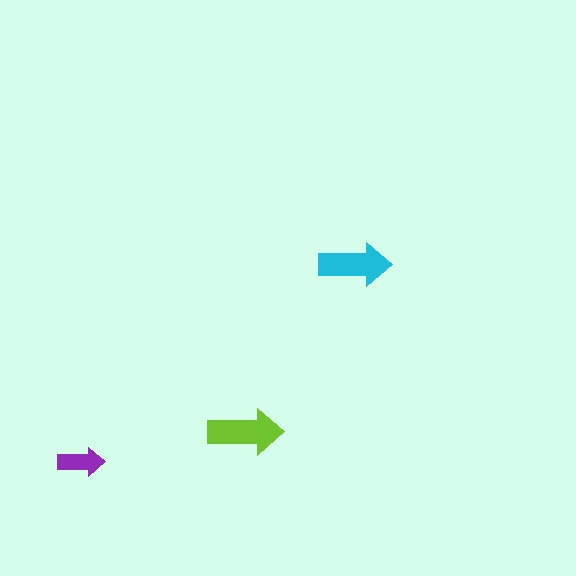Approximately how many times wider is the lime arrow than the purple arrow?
About 1.5 times wider.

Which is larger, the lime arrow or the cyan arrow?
The lime one.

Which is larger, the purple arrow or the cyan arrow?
The cyan one.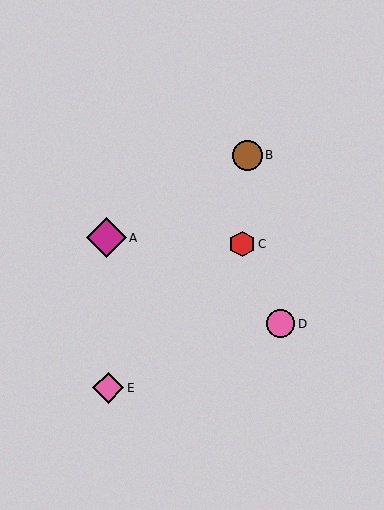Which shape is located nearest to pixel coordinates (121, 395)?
The pink diamond (labeled E) at (108, 388) is nearest to that location.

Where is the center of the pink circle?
The center of the pink circle is at (281, 324).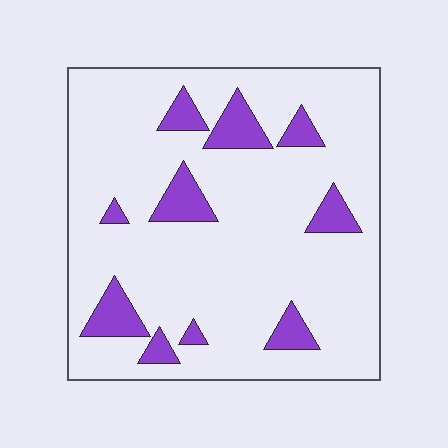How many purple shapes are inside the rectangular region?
10.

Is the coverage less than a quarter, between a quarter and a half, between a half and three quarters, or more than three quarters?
Less than a quarter.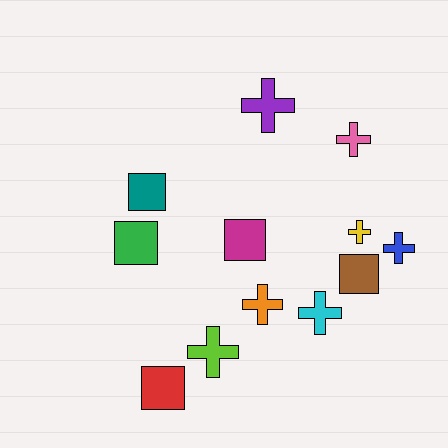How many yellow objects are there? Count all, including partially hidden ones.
There is 1 yellow object.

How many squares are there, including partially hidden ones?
There are 5 squares.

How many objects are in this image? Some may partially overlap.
There are 12 objects.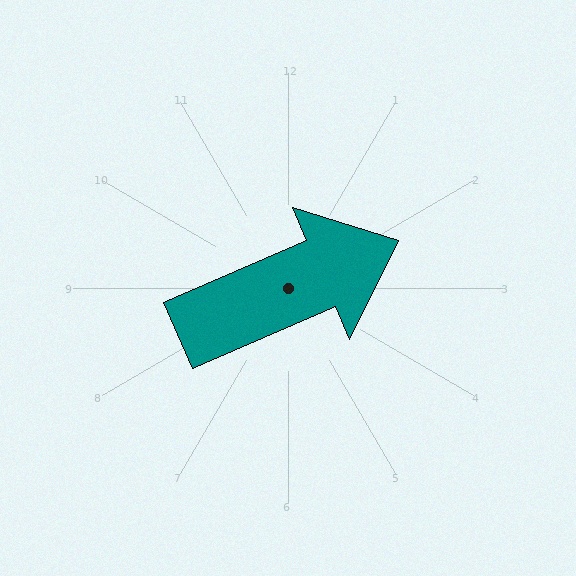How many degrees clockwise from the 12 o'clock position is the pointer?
Approximately 67 degrees.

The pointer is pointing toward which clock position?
Roughly 2 o'clock.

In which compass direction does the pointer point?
Northeast.